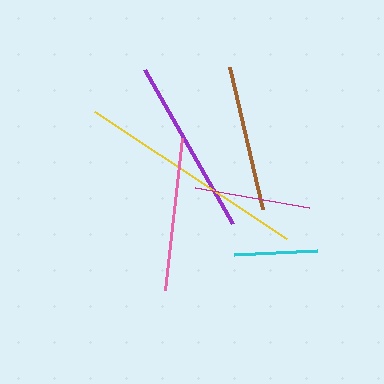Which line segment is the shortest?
The cyan line is the shortest at approximately 82 pixels.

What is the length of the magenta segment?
The magenta segment is approximately 115 pixels long.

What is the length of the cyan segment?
The cyan segment is approximately 82 pixels long.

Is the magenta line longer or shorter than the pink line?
The pink line is longer than the magenta line.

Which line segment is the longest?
The yellow line is the longest at approximately 230 pixels.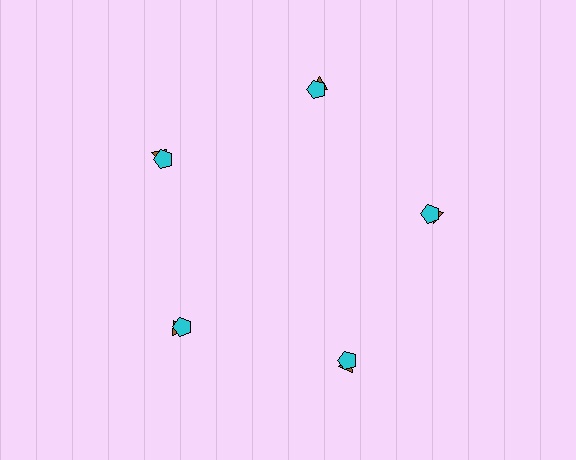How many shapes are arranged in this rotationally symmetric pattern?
There are 10 shapes, arranged in 5 groups of 2.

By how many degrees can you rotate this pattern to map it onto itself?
The pattern maps onto itself every 72 degrees of rotation.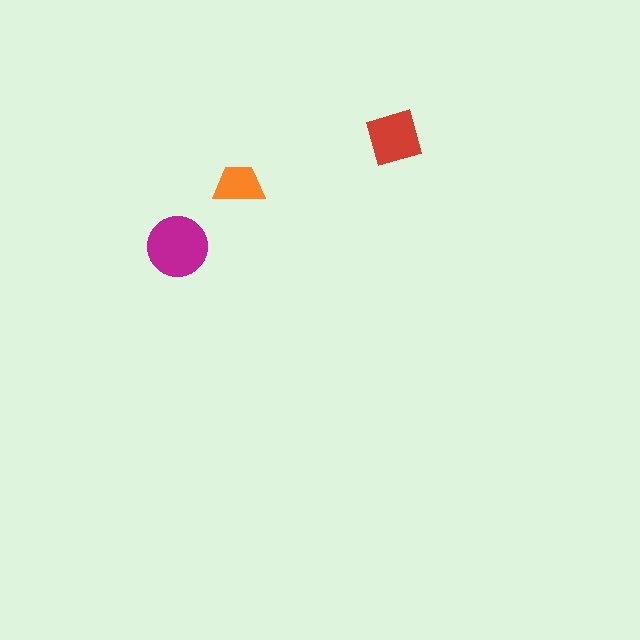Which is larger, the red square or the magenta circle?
The magenta circle.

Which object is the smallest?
The orange trapezoid.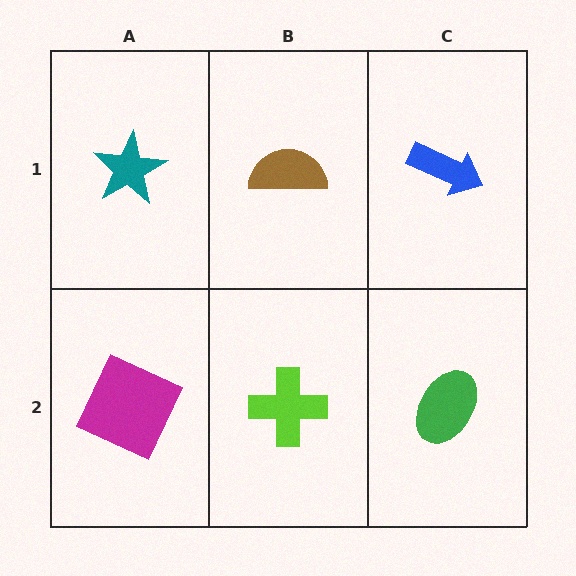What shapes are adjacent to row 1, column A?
A magenta square (row 2, column A), a brown semicircle (row 1, column B).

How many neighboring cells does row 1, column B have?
3.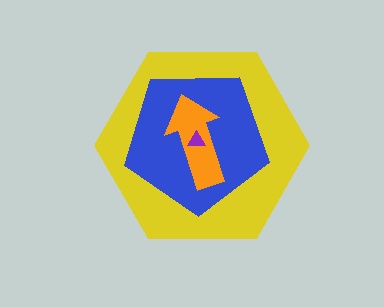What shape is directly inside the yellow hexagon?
The blue pentagon.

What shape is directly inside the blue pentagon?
The orange arrow.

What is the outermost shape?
The yellow hexagon.